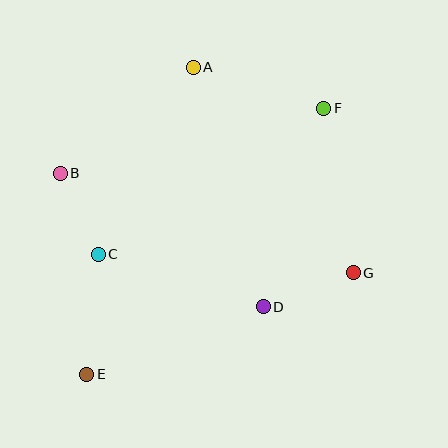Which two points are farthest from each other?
Points E and F are farthest from each other.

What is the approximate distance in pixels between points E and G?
The distance between E and G is approximately 285 pixels.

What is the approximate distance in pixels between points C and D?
The distance between C and D is approximately 173 pixels.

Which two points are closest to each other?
Points B and C are closest to each other.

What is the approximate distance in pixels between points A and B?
The distance between A and B is approximately 170 pixels.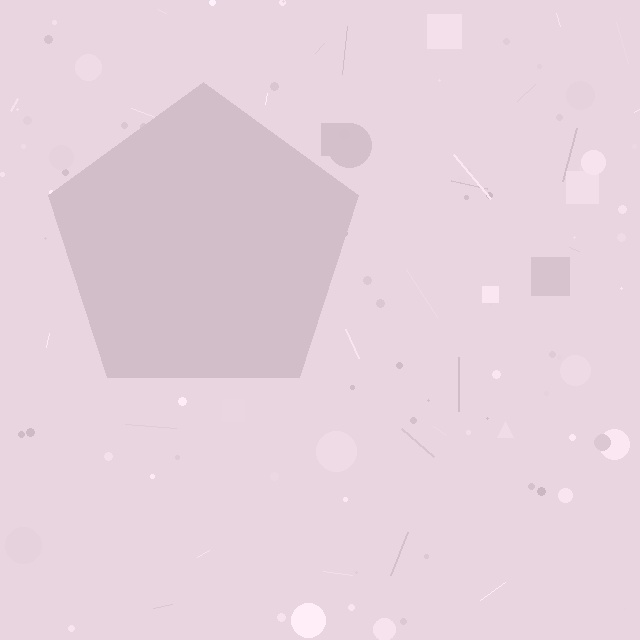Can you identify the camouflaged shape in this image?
The camouflaged shape is a pentagon.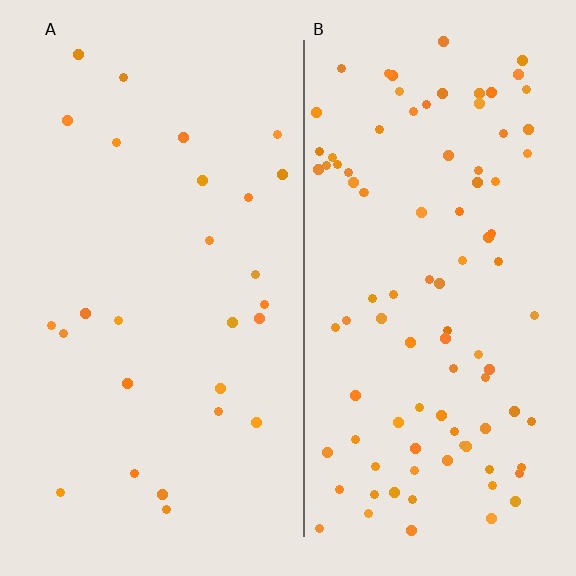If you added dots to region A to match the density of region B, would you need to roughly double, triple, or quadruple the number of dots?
Approximately quadruple.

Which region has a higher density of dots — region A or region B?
B (the right).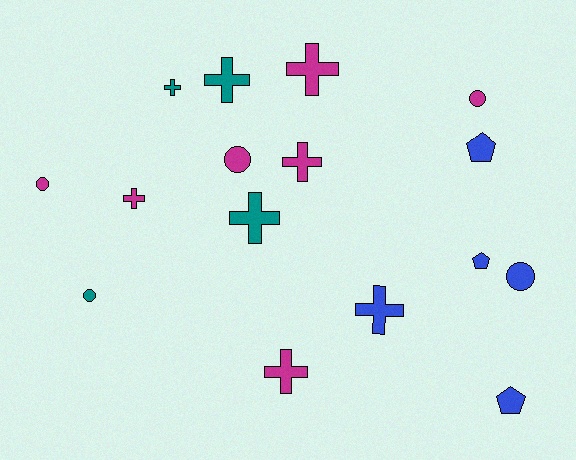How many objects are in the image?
There are 16 objects.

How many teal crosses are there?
There are 3 teal crosses.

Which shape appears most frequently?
Cross, with 8 objects.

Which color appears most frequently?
Magenta, with 7 objects.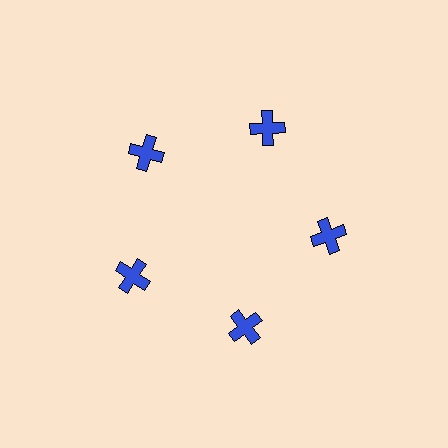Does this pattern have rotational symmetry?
Yes, this pattern has 5-fold rotational symmetry. It looks the same after rotating 72 degrees around the center.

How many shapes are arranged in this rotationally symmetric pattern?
There are 5 shapes, arranged in 5 groups of 1.